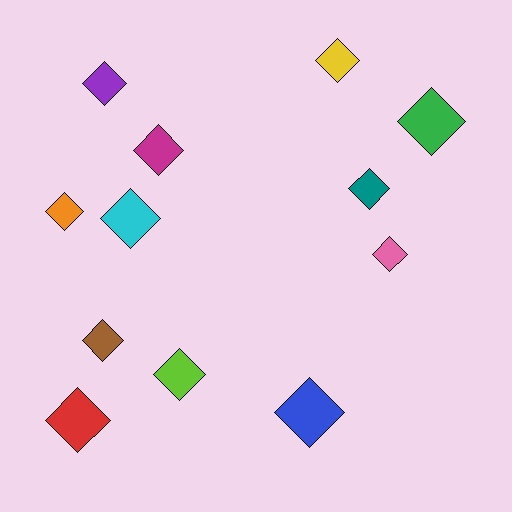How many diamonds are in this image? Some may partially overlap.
There are 12 diamonds.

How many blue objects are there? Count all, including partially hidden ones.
There is 1 blue object.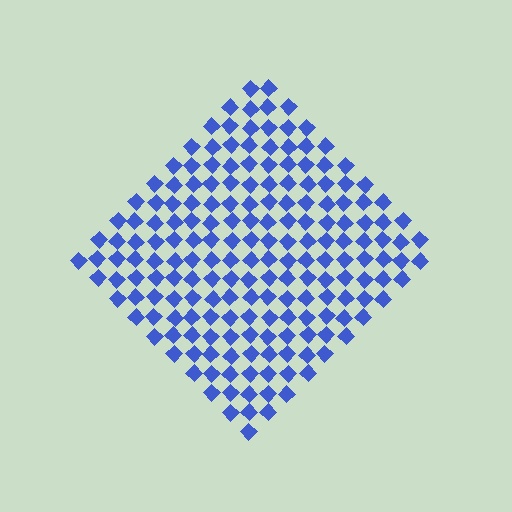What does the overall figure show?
The overall figure shows a diamond.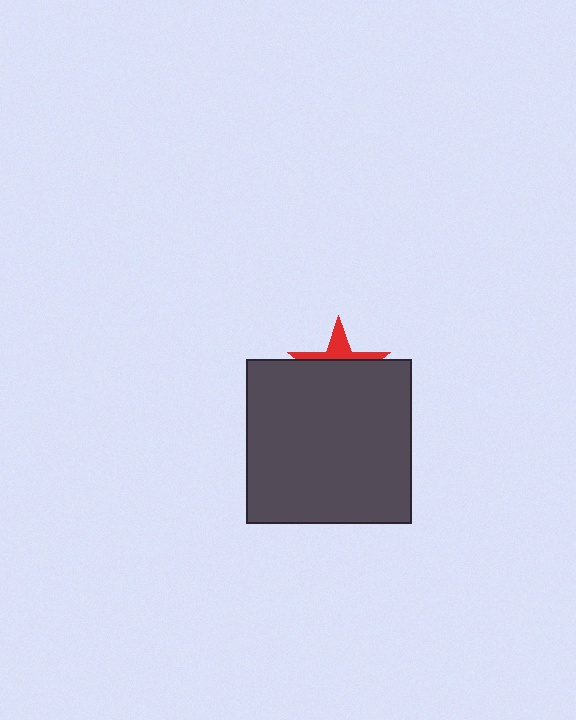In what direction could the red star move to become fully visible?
The red star could move up. That would shift it out from behind the dark gray square entirely.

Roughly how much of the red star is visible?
A small part of it is visible (roughly 34%).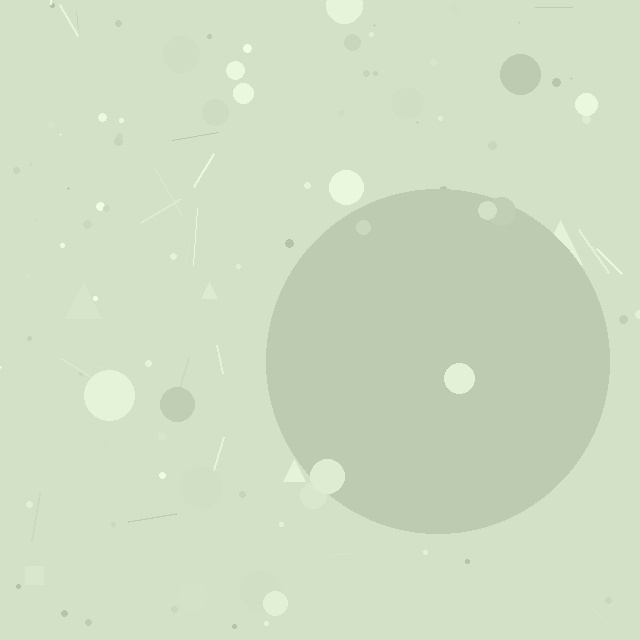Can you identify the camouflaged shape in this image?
The camouflaged shape is a circle.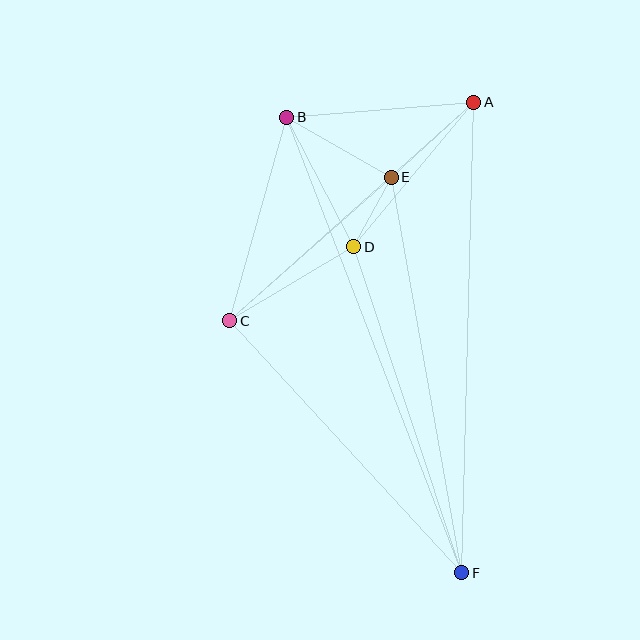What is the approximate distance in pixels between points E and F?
The distance between E and F is approximately 402 pixels.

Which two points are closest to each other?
Points D and E are closest to each other.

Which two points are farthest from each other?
Points B and F are farthest from each other.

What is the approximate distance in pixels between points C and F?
The distance between C and F is approximately 343 pixels.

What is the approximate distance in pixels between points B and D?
The distance between B and D is approximately 146 pixels.